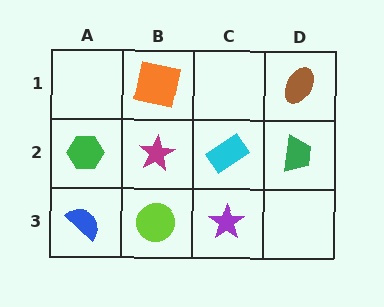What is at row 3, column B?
A lime circle.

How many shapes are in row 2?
4 shapes.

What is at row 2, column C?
A cyan rectangle.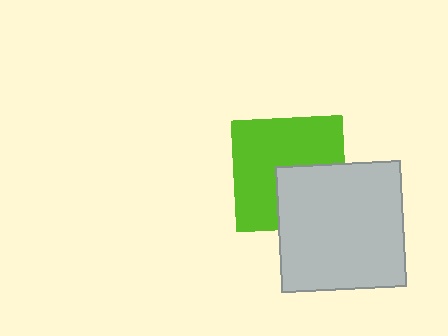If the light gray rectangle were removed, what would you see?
You would see the complete lime square.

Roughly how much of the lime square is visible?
About half of it is visible (roughly 64%).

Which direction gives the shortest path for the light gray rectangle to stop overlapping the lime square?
Moving toward the lower-right gives the shortest separation.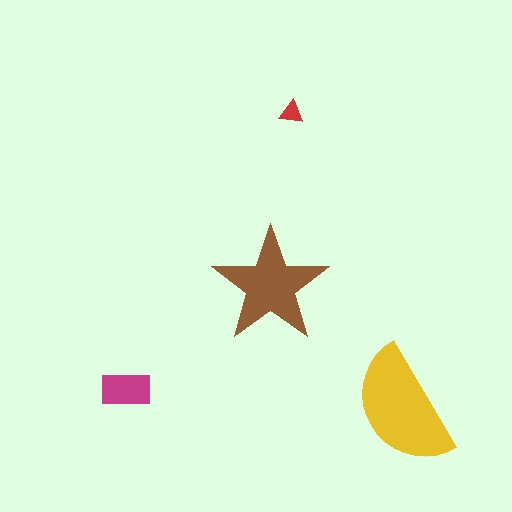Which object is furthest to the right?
The yellow semicircle is rightmost.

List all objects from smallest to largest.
The red triangle, the magenta rectangle, the brown star, the yellow semicircle.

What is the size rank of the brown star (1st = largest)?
2nd.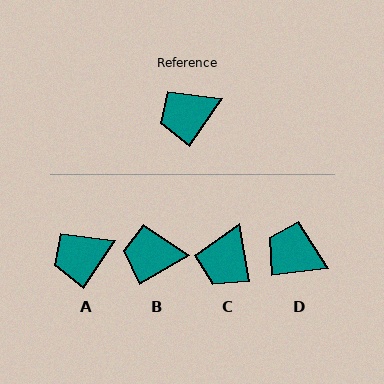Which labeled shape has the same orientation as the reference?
A.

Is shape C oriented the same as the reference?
No, it is off by about 43 degrees.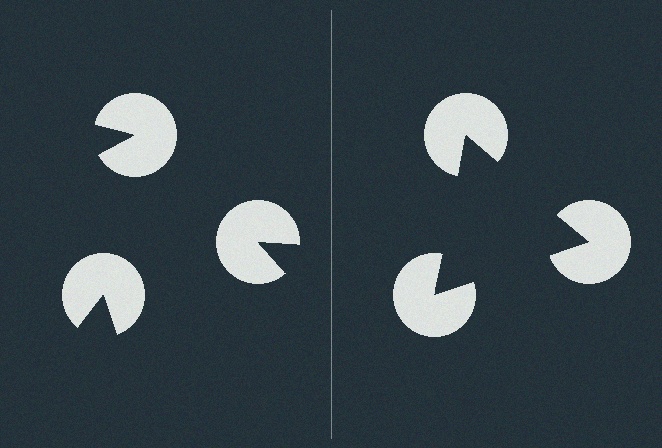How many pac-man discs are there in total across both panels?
6 — 3 on each side.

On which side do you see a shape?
An illusory triangle appears on the right side. On the left side the wedge cuts are rotated, so no coherent shape forms.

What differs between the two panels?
The pac-man discs are positioned identically on both sides; only the wedge orientations differ. On the right they align to a triangle; on the left they are misaligned.